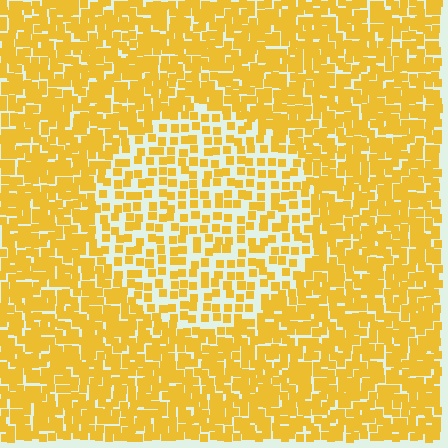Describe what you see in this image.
The image contains small yellow elements arranged at two different densities. A circle-shaped region is visible where the elements are less densely packed than the surrounding area.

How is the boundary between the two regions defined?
The boundary is defined by a change in element density (approximately 1.9x ratio). All elements are the same color, size, and shape.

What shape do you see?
I see a circle.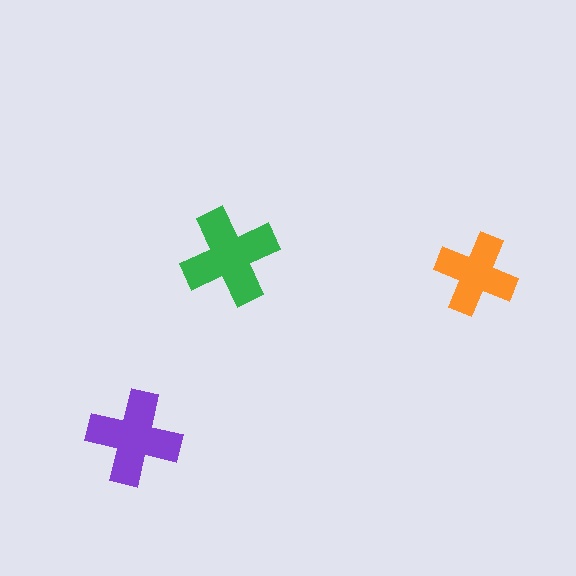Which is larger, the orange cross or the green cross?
The green one.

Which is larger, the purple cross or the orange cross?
The purple one.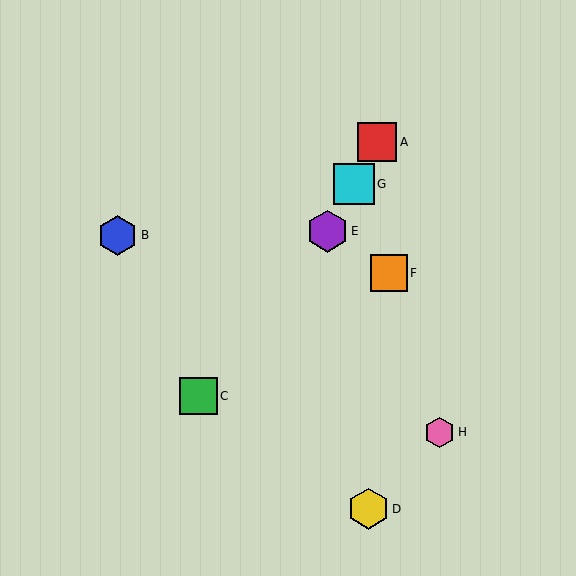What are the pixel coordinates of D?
Object D is at (369, 509).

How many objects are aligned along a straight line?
3 objects (A, E, G) are aligned along a straight line.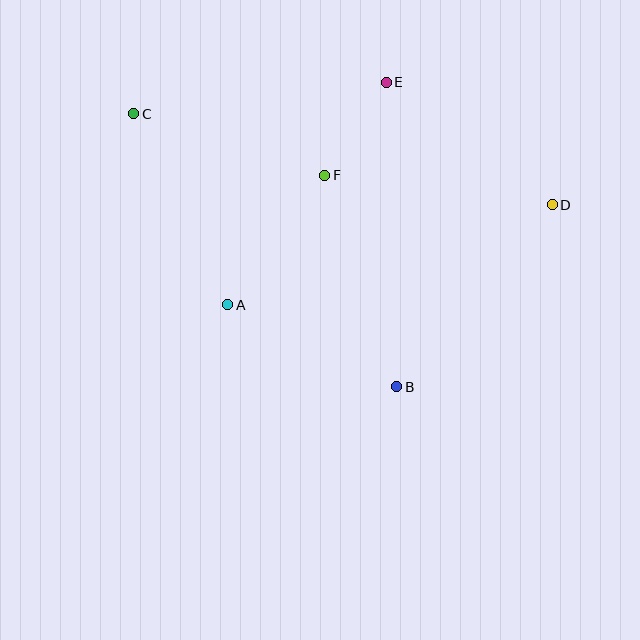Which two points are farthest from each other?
Points C and D are farthest from each other.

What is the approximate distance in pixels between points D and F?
The distance between D and F is approximately 229 pixels.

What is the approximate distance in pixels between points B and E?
The distance between B and E is approximately 304 pixels.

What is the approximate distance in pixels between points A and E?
The distance between A and E is approximately 273 pixels.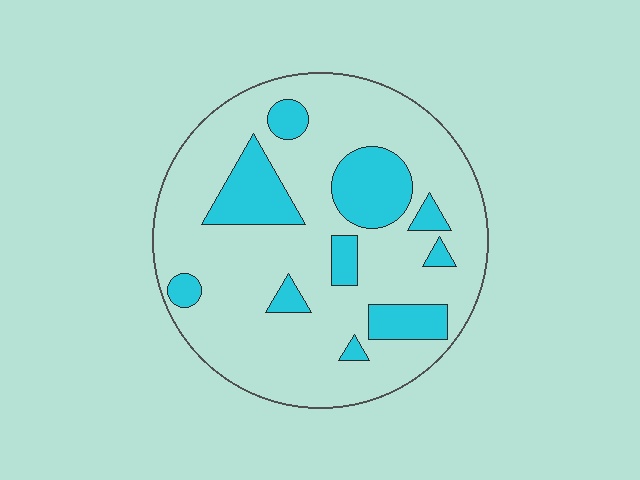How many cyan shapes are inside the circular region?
10.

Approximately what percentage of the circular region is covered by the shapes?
Approximately 20%.